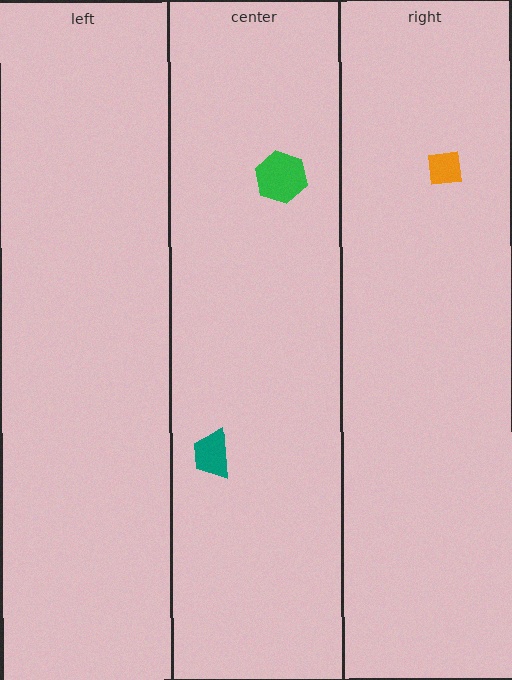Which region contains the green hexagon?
The center region.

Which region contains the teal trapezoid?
The center region.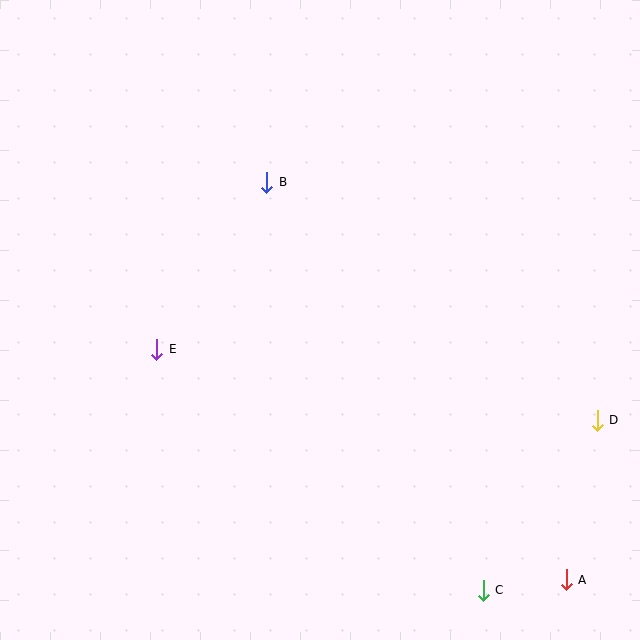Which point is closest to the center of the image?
Point B at (267, 182) is closest to the center.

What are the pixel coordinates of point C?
Point C is at (483, 590).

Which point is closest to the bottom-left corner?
Point E is closest to the bottom-left corner.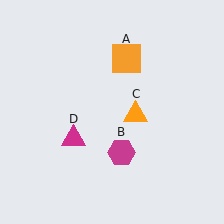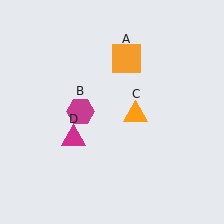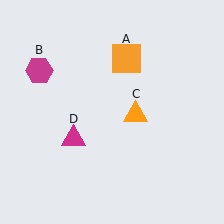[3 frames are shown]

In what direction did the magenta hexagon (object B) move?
The magenta hexagon (object B) moved up and to the left.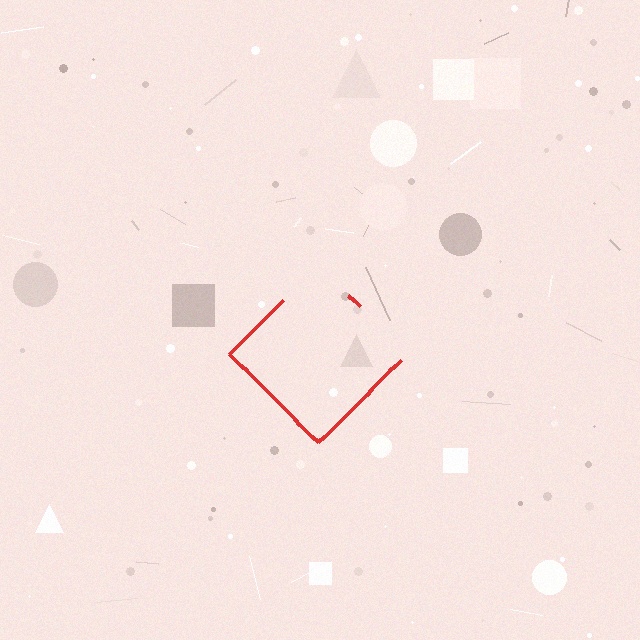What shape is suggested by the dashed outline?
The dashed outline suggests a diamond.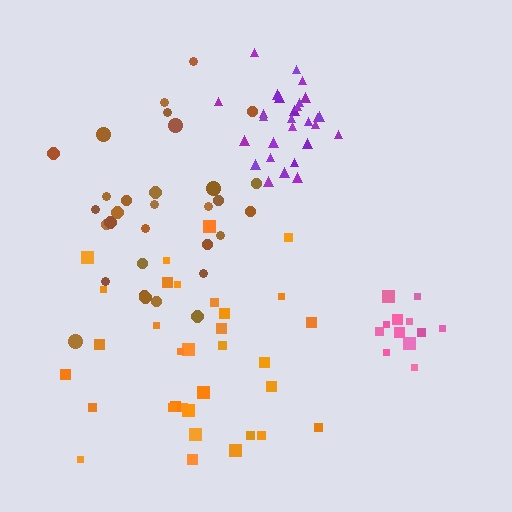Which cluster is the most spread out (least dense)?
Orange.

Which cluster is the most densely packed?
Purple.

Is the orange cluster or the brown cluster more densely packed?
Brown.